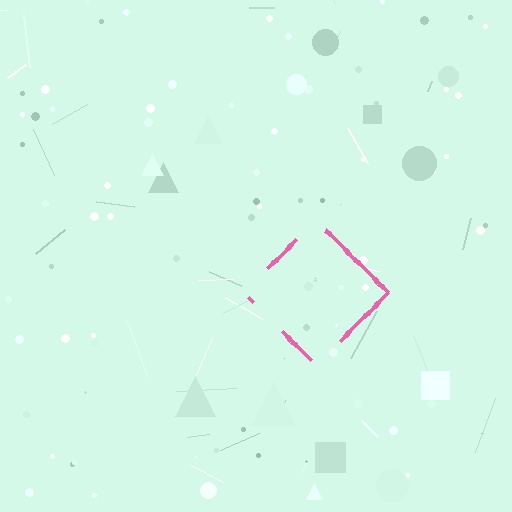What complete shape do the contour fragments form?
The contour fragments form a diamond.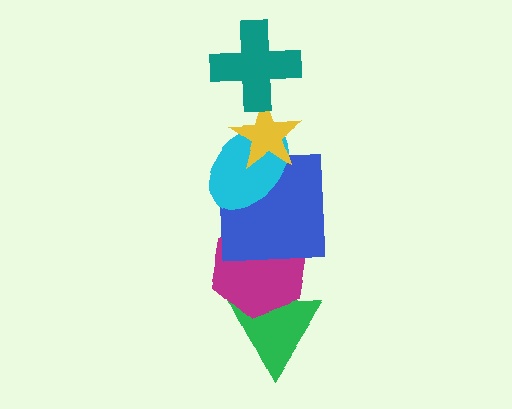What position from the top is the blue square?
The blue square is 4th from the top.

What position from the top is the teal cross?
The teal cross is 1st from the top.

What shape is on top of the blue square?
The cyan ellipse is on top of the blue square.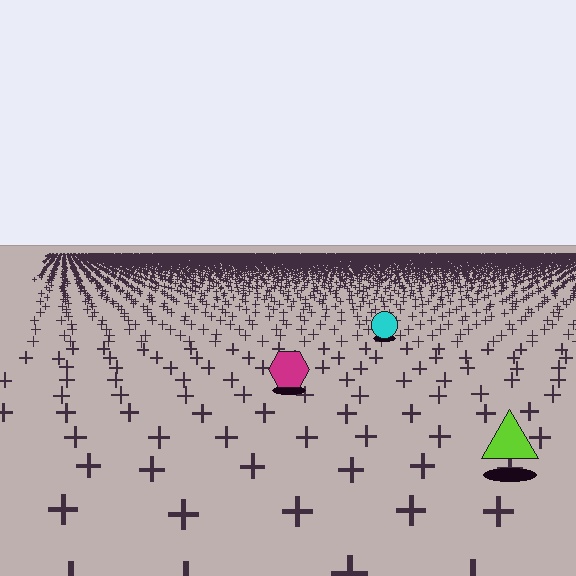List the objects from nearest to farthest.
From nearest to farthest: the lime triangle, the magenta hexagon, the cyan circle.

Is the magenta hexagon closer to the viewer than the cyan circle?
Yes. The magenta hexagon is closer — you can tell from the texture gradient: the ground texture is coarser near it.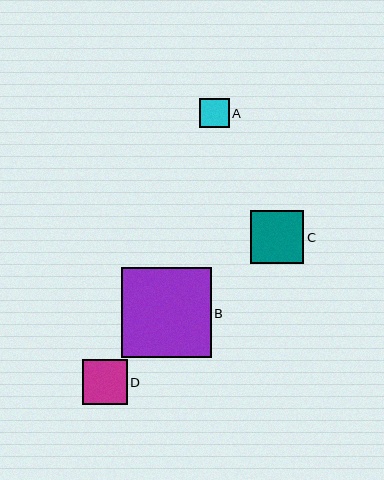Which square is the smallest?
Square A is the smallest with a size of approximately 30 pixels.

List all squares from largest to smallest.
From largest to smallest: B, C, D, A.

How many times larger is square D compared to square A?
Square D is approximately 1.5 times the size of square A.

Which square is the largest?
Square B is the largest with a size of approximately 90 pixels.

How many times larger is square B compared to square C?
Square B is approximately 1.7 times the size of square C.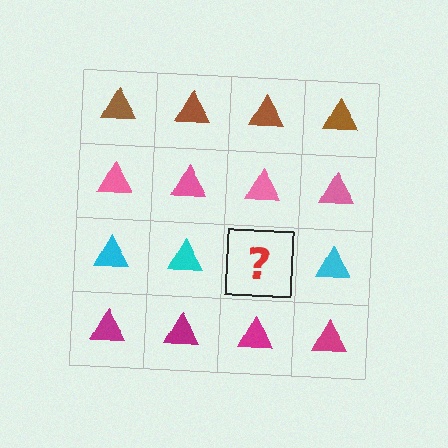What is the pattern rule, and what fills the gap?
The rule is that each row has a consistent color. The gap should be filled with a cyan triangle.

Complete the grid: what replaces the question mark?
The question mark should be replaced with a cyan triangle.